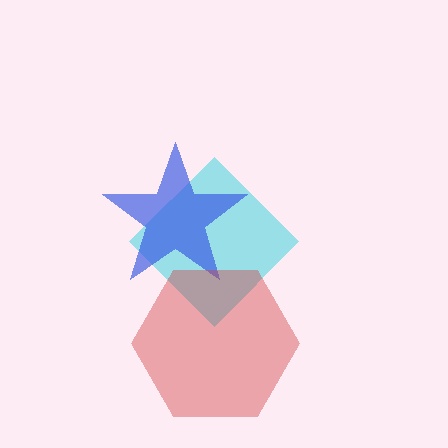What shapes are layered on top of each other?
The layered shapes are: a cyan diamond, a blue star, a red hexagon.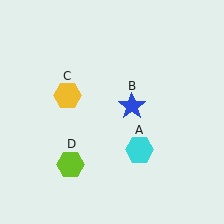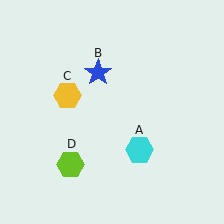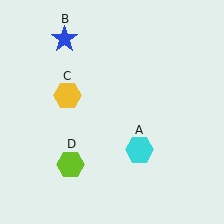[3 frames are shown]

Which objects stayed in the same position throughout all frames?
Cyan hexagon (object A) and yellow hexagon (object C) and lime hexagon (object D) remained stationary.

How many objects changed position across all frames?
1 object changed position: blue star (object B).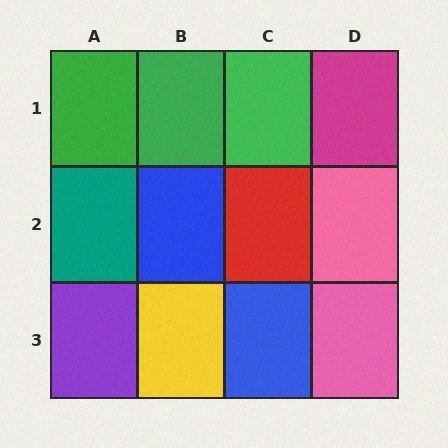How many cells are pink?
2 cells are pink.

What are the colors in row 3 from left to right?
Purple, yellow, blue, pink.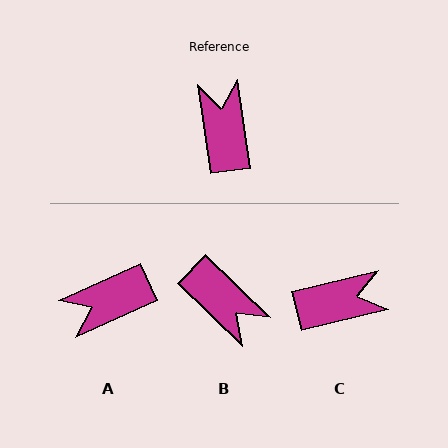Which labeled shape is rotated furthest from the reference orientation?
B, about 142 degrees away.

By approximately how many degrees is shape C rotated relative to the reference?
Approximately 84 degrees clockwise.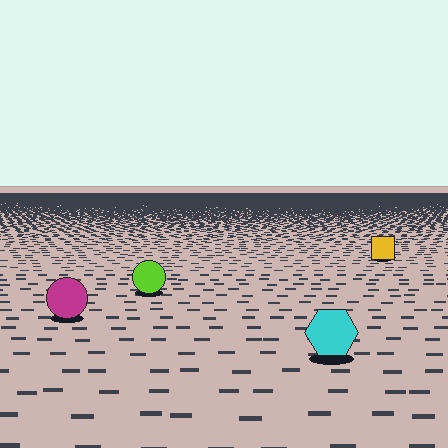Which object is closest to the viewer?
The cyan hexagon is closest. The texture marks near it are larger and more spread out.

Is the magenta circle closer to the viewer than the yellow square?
Yes. The magenta circle is closer — you can tell from the texture gradient: the ground texture is coarser near it.